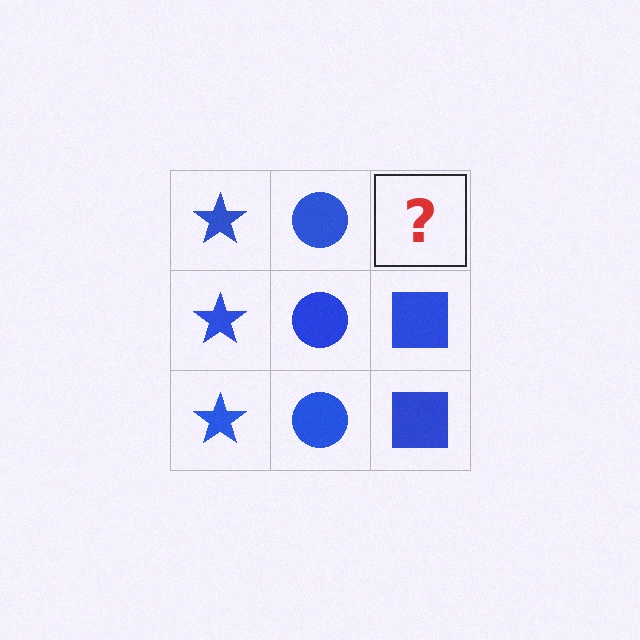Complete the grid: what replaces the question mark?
The question mark should be replaced with a blue square.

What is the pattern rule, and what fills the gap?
The rule is that each column has a consistent shape. The gap should be filled with a blue square.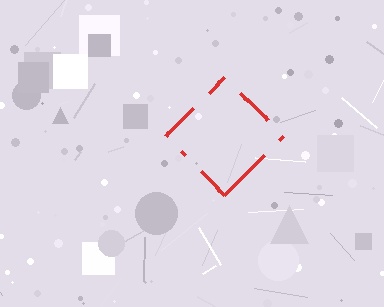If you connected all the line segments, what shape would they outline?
They would outline a diamond.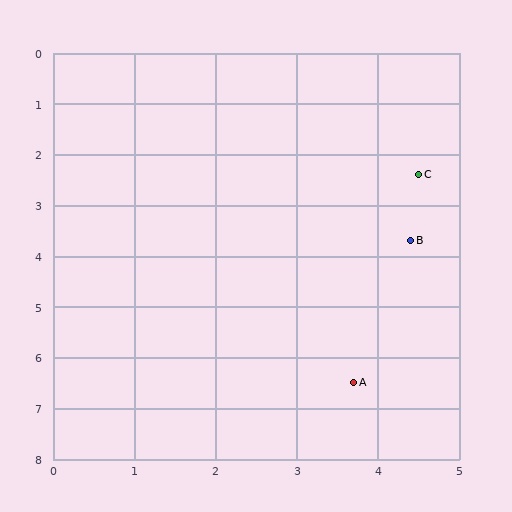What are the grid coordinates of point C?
Point C is at approximately (4.5, 2.4).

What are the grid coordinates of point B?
Point B is at approximately (4.4, 3.7).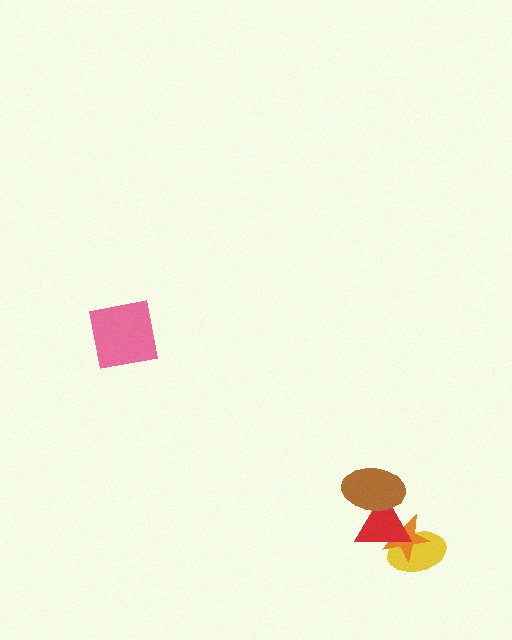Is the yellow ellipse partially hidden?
Yes, it is partially covered by another shape.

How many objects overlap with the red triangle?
3 objects overlap with the red triangle.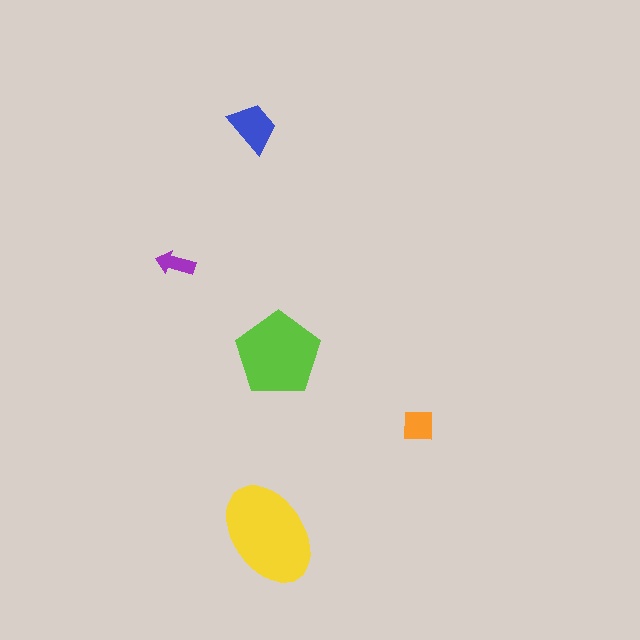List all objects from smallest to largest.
The purple arrow, the orange square, the blue trapezoid, the lime pentagon, the yellow ellipse.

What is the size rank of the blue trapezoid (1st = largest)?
3rd.